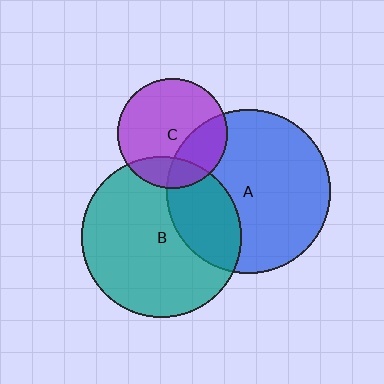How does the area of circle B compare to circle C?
Approximately 2.1 times.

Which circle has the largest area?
Circle A (blue).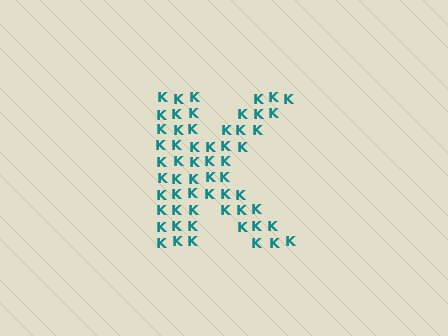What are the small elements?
The small elements are letter K's.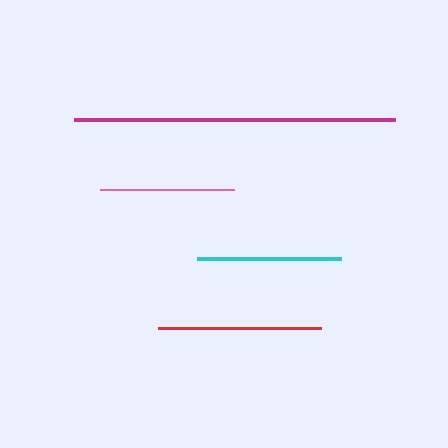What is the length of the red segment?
The red segment is approximately 162 pixels long.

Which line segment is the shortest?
The pink line is the shortest at approximately 134 pixels.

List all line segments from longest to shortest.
From longest to shortest: magenta, red, cyan, pink.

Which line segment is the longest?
The magenta line is the longest at approximately 321 pixels.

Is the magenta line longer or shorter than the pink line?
The magenta line is longer than the pink line.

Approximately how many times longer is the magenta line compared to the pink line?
The magenta line is approximately 2.4 times the length of the pink line.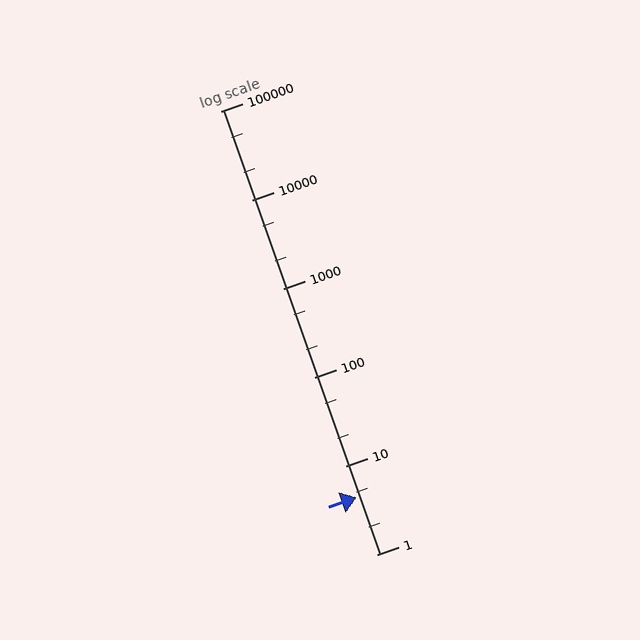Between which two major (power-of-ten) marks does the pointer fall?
The pointer is between 1 and 10.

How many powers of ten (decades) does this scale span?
The scale spans 5 decades, from 1 to 100000.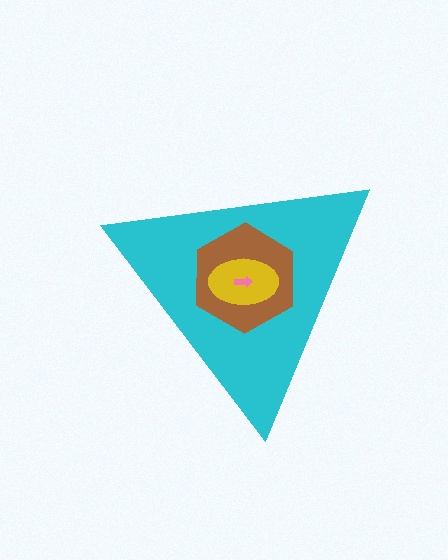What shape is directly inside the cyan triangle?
The brown hexagon.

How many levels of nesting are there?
4.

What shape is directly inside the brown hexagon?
The yellow ellipse.